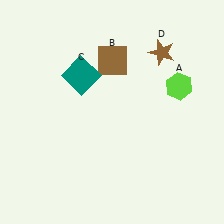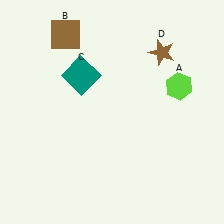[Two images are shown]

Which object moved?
The brown square (B) moved left.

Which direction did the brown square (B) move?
The brown square (B) moved left.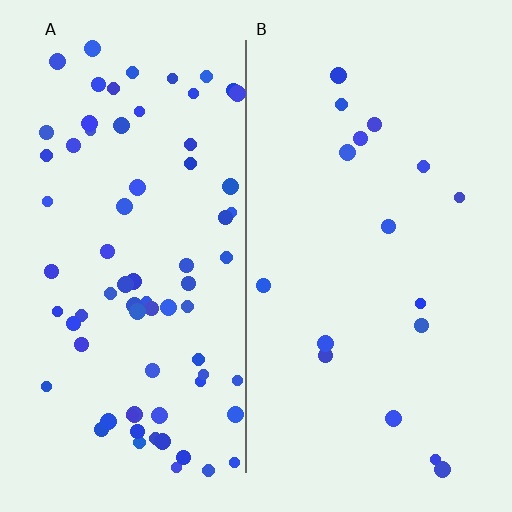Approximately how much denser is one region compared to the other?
Approximately 4.3× — region A over region B.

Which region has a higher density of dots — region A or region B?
A (the left).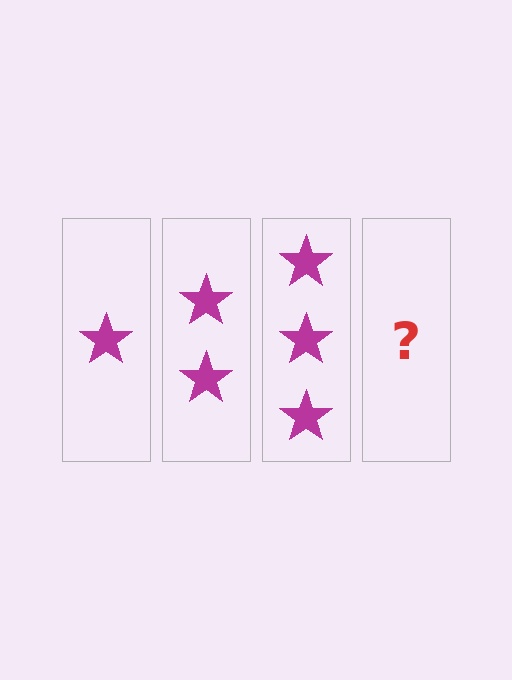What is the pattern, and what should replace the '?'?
The pattern is that each step adds one more star. The '?' should be 4 stars.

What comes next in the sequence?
The next element should be 4 stars.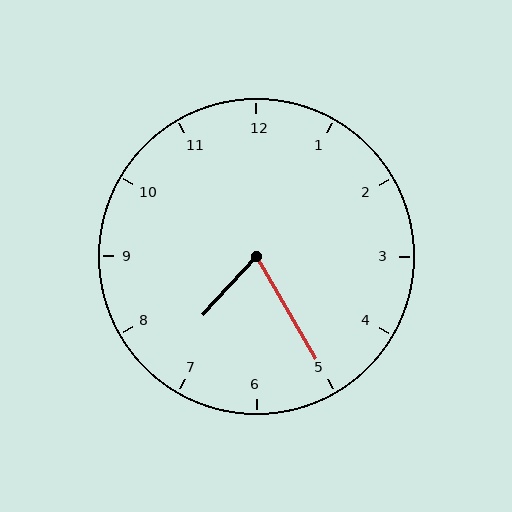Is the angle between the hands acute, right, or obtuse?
It is acute.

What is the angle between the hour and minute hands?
Approximately 72 degrees.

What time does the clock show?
7:25.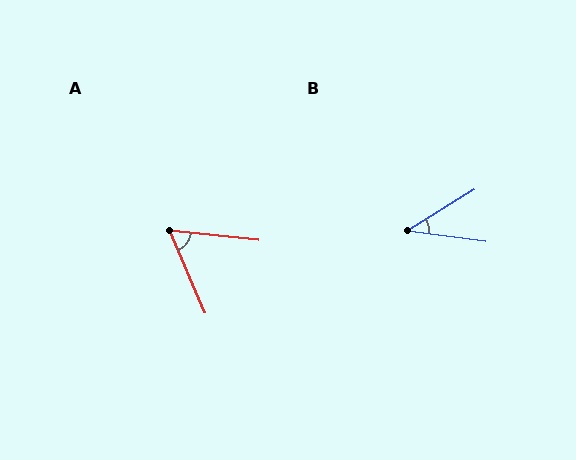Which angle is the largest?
A, at approximately 60 degrees.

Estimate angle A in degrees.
Approximately 60 degrees.